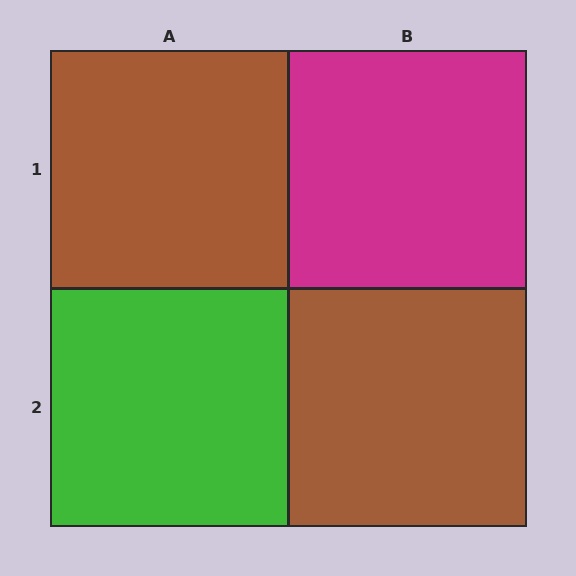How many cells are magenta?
1 cell is magenta.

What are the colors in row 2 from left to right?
Green, brown.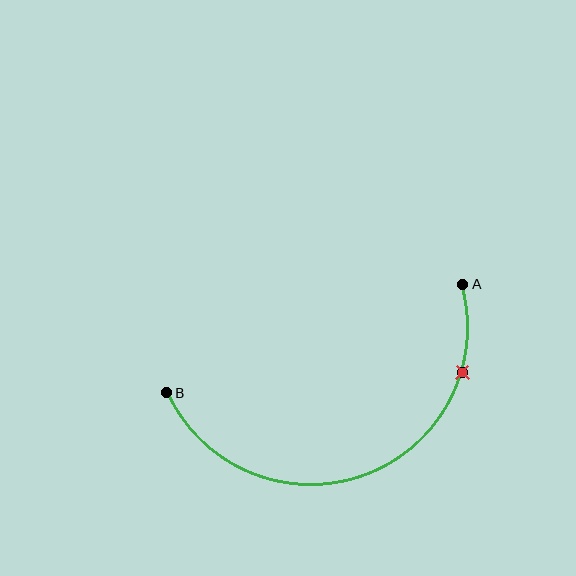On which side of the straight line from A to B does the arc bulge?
The arc bulges below the straight line connecting A and B.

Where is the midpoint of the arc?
The arc midpoint is the point on the curve farthest from the straight line joining A and B. It sits below that line.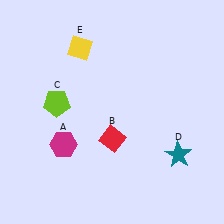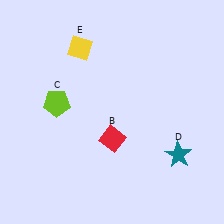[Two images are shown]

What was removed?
The magenta hexagon (A) was removed in Image 2.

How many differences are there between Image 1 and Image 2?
There is 1 difference between the two images.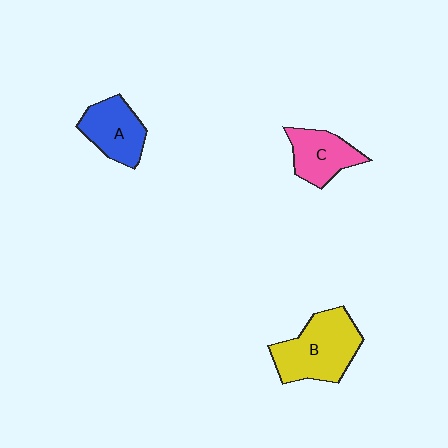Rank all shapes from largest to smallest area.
From largest to smallest: B (yellow), A (blue), C (pink).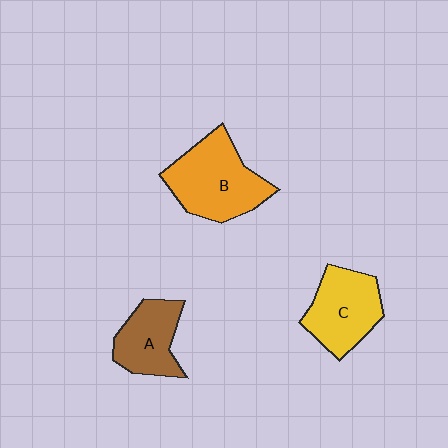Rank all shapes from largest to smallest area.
From largest to smallest: B (orange), C (yellow), A (brown).